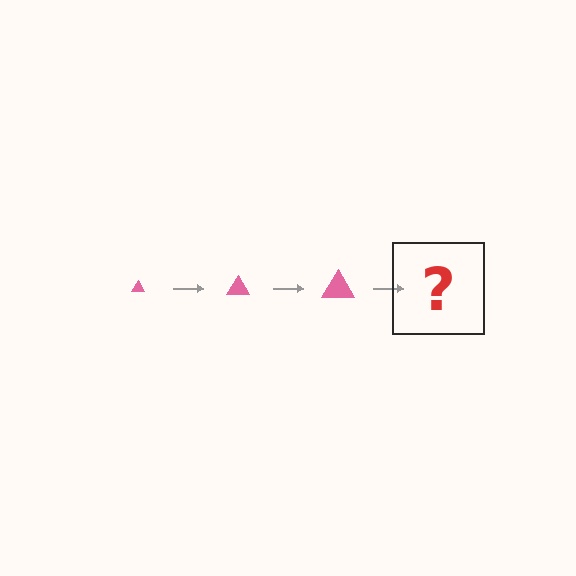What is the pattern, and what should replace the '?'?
The pattern is that the triangle gets progressively larger each step. The '?' should be a pink triangle, larger than the previous one.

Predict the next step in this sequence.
The next step is a pink triangle, larger than the previous one.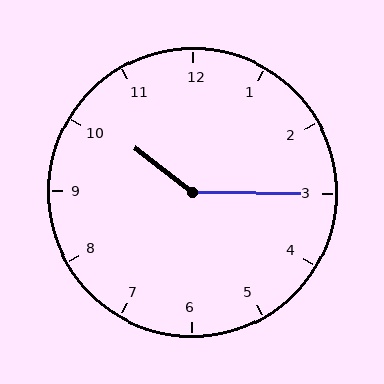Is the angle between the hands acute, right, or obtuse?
It is obtuse.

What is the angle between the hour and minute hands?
Approximately 142 degrees.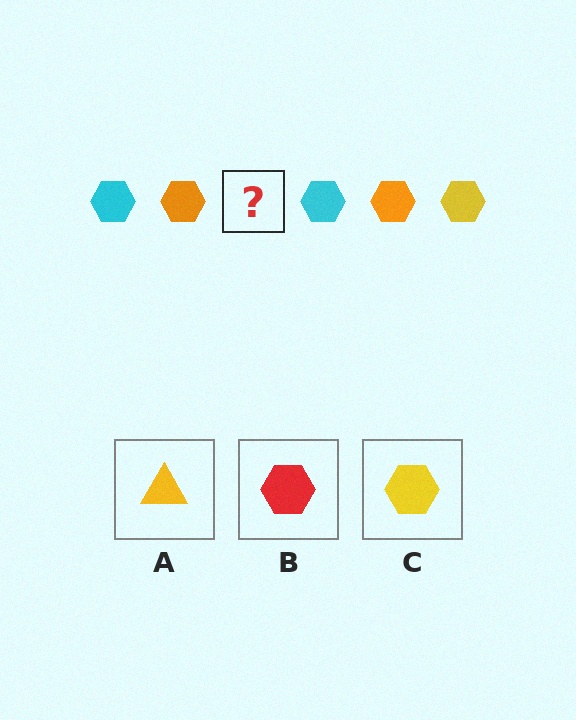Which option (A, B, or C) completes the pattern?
C.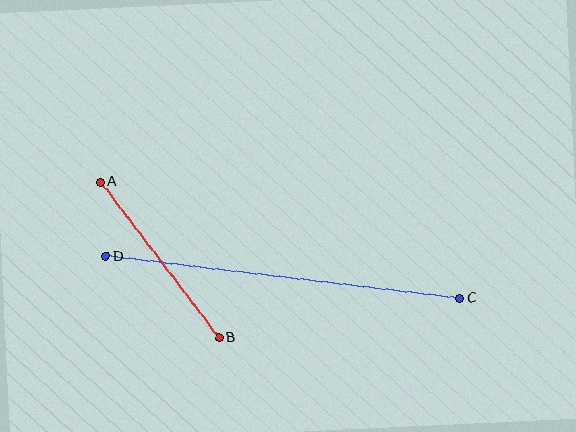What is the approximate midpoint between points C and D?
The midpoint is at approximately (283, 277) pixels.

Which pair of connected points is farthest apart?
Points C and D are farthest apart.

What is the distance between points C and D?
The distance is approximately 357 pixels.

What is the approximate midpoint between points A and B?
The midpoint is at approximately (160, 260) pixels.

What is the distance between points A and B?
The distance is approximately 195 pixels.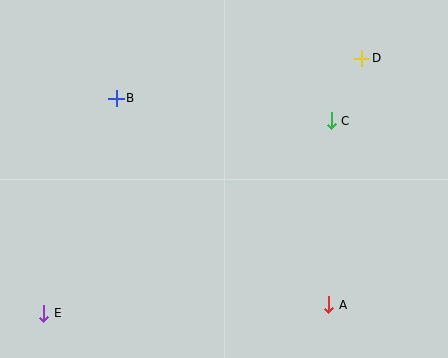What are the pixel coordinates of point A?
Point A is at (329, 305).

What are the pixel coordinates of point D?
Point D is at (362, 58).